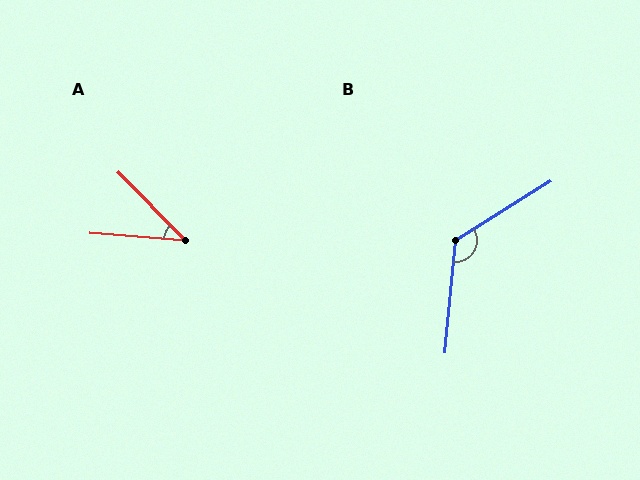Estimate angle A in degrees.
Approximately 41 degrees.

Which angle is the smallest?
A, at approximately 41 degrees.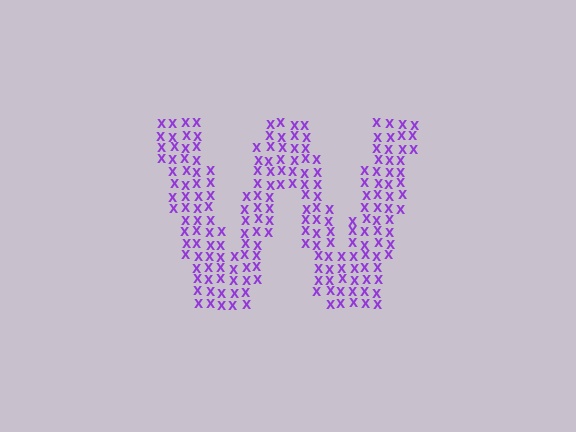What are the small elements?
The small elements are letter X's.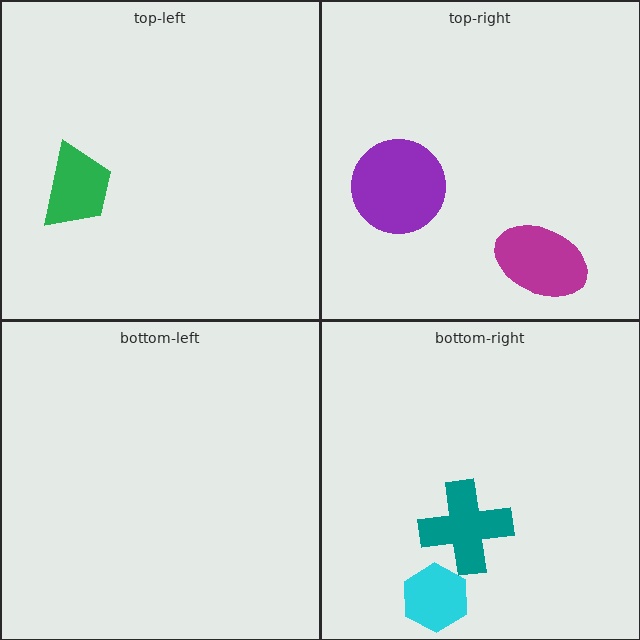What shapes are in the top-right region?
The purple circle, the magenta ellipse.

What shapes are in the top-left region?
The green trapezoid.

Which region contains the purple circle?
The top-right region.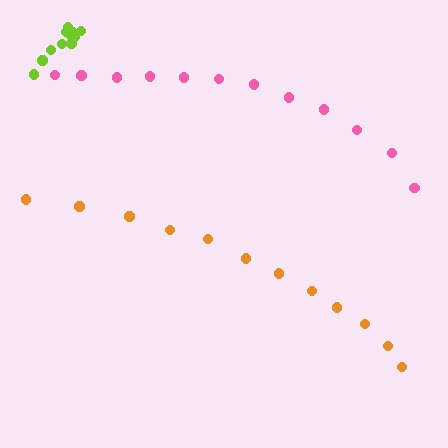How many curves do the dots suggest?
There are 3 distinct paths.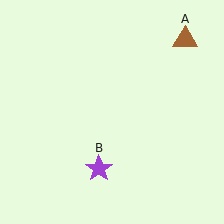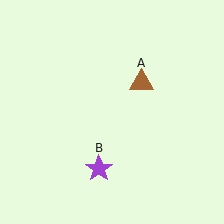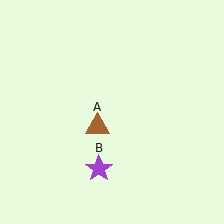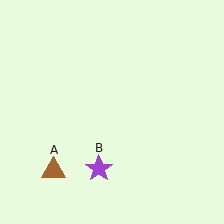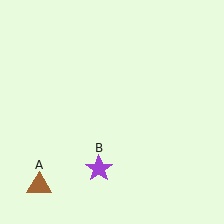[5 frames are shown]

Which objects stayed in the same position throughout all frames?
Purple star (object B) remained stationary.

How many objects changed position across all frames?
1 object changed position: brown triangle (object A).